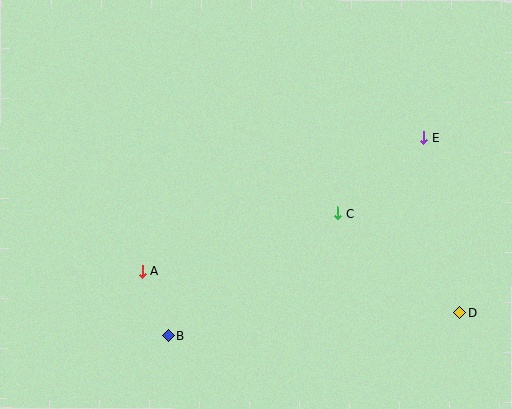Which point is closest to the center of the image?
Point C at (338, 213) is closest to the center.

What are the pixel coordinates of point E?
Point E is at (424, 138).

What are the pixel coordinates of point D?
Point D is at (460, 313).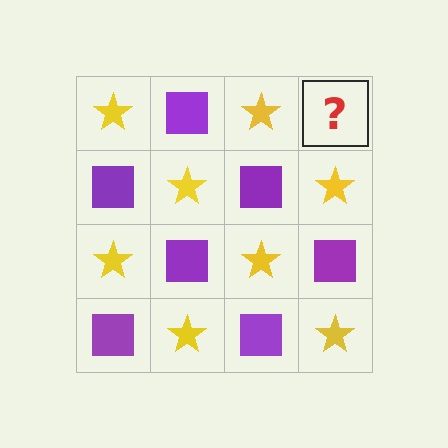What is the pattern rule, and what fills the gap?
The rule is that it alternates yellow star and purple square in a checkerboard pattern. The gap should be filled with a purple square.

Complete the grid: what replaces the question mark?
The question mark should be replaced with a purple square.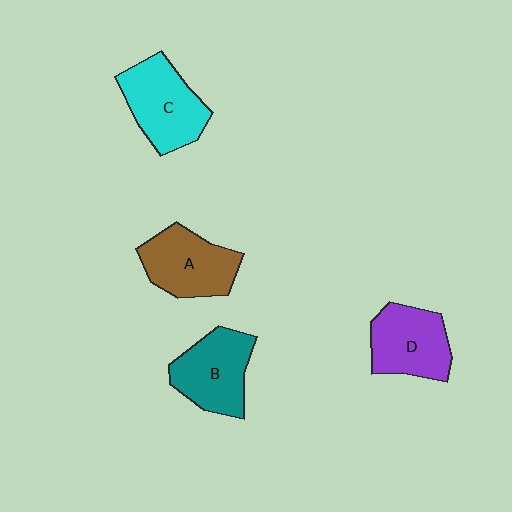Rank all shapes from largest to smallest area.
From largest to smallest: C (cyan), A (brown), B (teal), D (purple).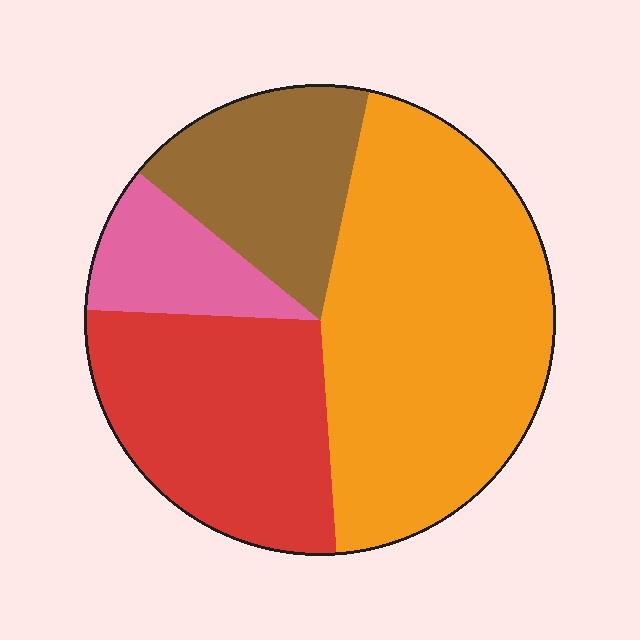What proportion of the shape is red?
Red takes up about one quarter (1/4) of the shape.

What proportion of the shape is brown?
Brown takes up about one sixth (1/6) of the shape.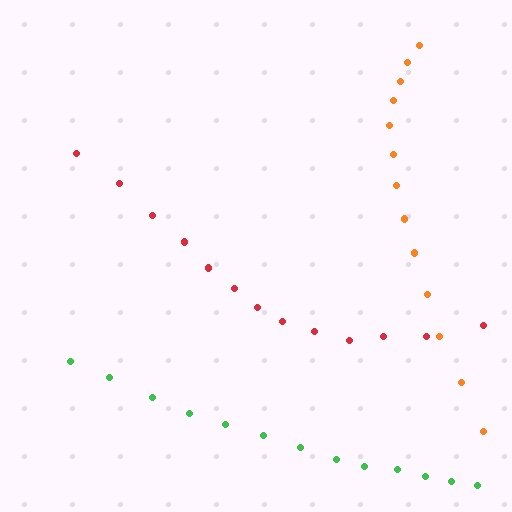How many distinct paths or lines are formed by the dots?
There are 3 distinct paths.